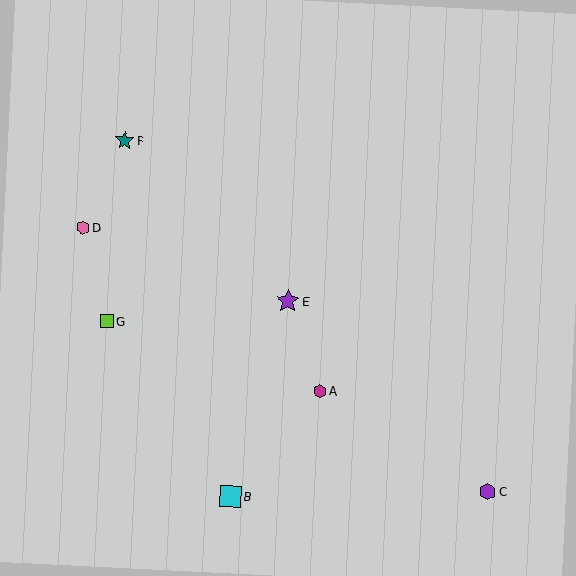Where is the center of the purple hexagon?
The center of the purple hexagon is at (487, 492).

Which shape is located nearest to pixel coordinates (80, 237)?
The pink hexagon (labeled D) at (83, 228) is nearest to that location.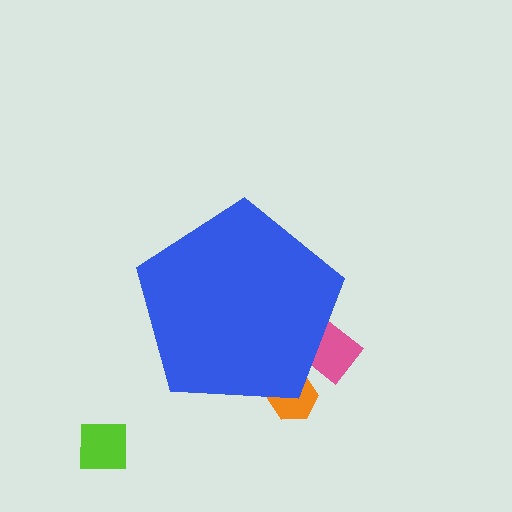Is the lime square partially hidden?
No, the lime square is fully visible.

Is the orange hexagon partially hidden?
Yes, the orange hexagon is partially hidden behind the blue pentagon.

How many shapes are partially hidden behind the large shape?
2 shapes are partially hidden.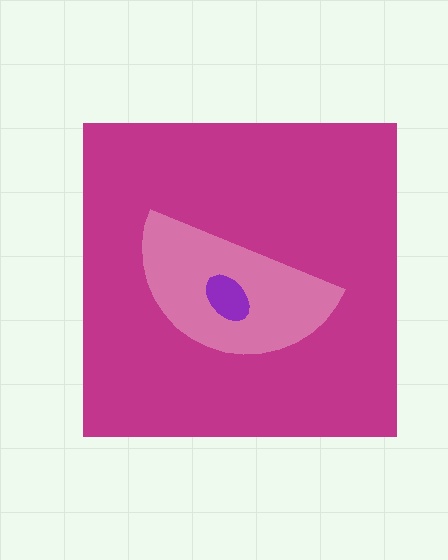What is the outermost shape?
The magenta square.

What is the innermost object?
The purple ellipse.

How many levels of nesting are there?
3.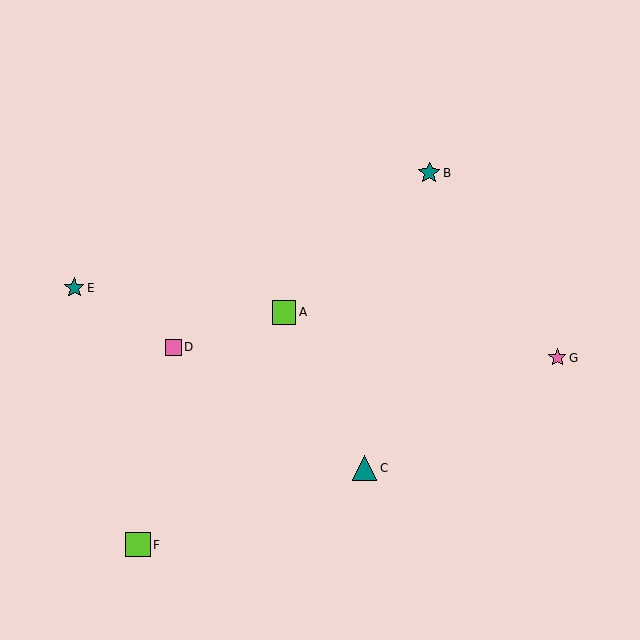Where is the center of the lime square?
The center of the lime square is at (284, 312).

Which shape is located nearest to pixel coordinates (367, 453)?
The teal triangle (labeled C) at (365, 468) is nearest to that location.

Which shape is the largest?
The teal triangle (labeled C) is the largest.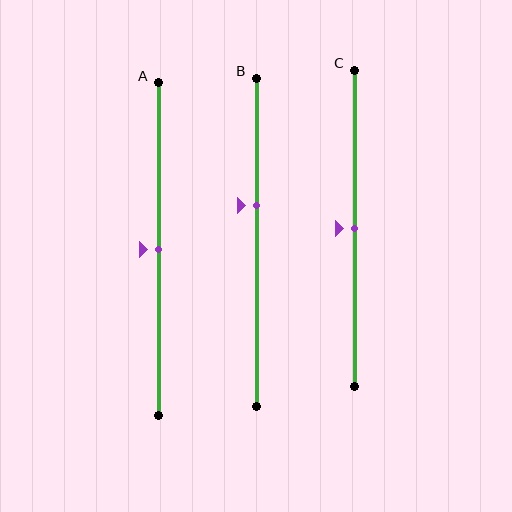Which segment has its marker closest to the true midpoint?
Segment A has its marker closest to the true midpoint.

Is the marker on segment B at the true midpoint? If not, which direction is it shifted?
No, the marker on segment B is shifted upward by about 11% of the segment length.